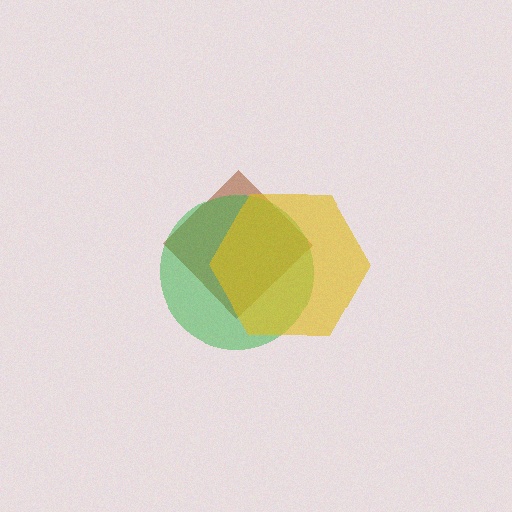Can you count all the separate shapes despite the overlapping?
Yes, there are 3 separate shapes.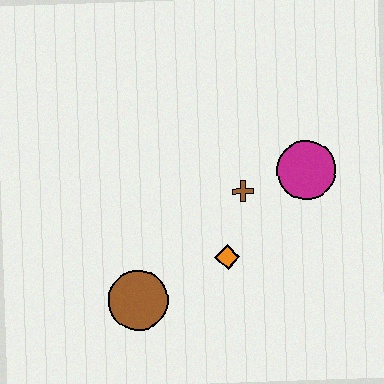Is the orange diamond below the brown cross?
Yes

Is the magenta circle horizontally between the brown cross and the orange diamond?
No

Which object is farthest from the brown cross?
The brown circle is farthest from the brown cross.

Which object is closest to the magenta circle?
The brown cross is closest to the magenta circle.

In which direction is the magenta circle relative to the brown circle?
The magenta circle is to the right of the brown circle.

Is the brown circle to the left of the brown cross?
Yes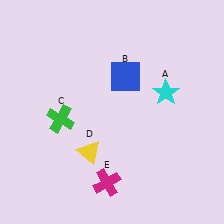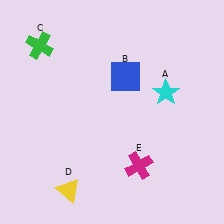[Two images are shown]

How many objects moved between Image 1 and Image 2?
3 objects moved between the two images.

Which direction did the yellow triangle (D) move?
The yellow triangle (D) moved down.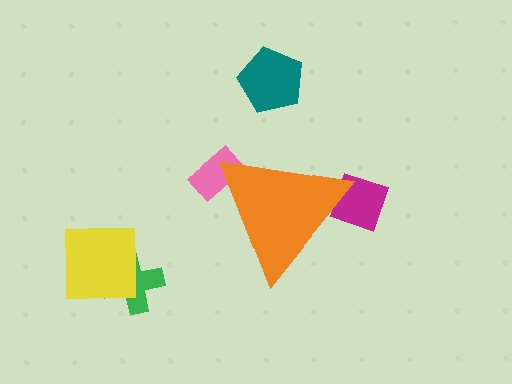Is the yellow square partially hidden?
No, the yellow square is fully visible.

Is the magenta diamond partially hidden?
Yes, the magenta diamond is partially hidden behind the orange triangle.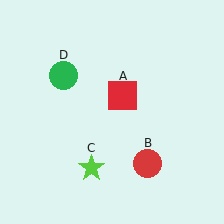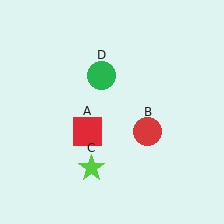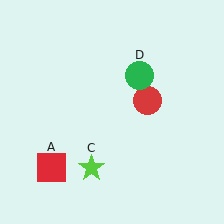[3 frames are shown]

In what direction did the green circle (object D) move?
The green circle (object D) moved right.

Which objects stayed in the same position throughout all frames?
Lime star (object C) remained stationary.